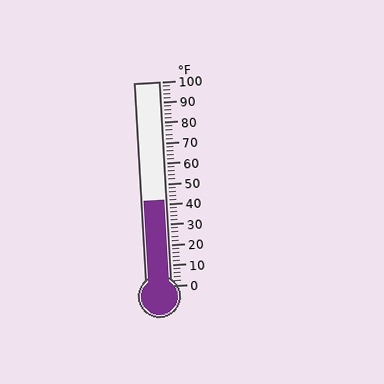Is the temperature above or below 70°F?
The temperature is below 70°F.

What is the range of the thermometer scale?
The thermometer scale ranges from 0°F to 100°F.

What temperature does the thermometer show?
The thermometer shows approximately 42°F.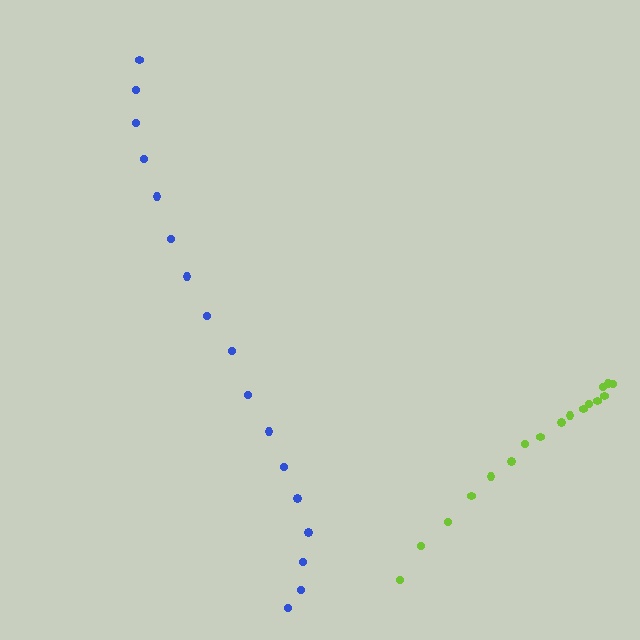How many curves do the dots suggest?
There are 2 distinct paths.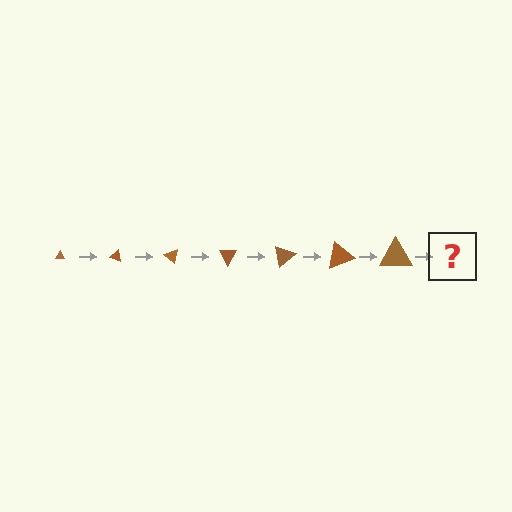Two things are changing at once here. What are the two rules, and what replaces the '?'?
The two rules are that the triangle grows larger each step and it rotates 20 degrees each step. The '?' should be a triangle, larger than the previous one and rotated 140 degrees from the start.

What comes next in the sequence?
The next element should be a triangle, larger than the previous one and rotated 140 degrees from the start.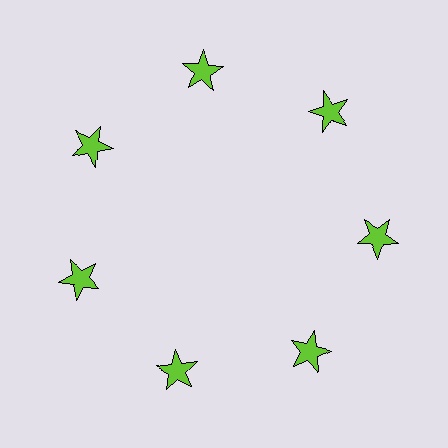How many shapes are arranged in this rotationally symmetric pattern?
There are 7 shapes, arranged in 7 groups of 1.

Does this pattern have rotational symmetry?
Yes, this pattern has 7-fold rotational symmetry. It looks the same after rotating 51 degrees around the center.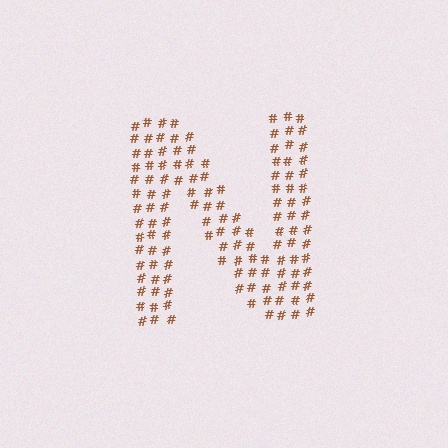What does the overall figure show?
The overall figure shows the letter N.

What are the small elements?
The small elements are hash symbols.